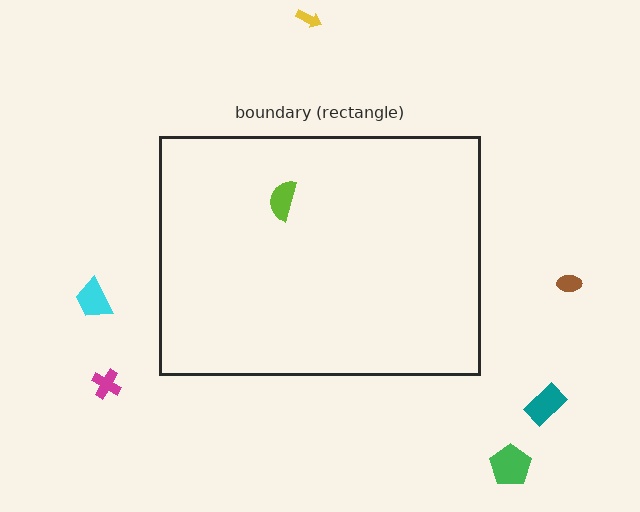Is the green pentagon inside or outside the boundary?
Outside.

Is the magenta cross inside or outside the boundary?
Outside.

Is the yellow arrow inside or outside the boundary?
Outside.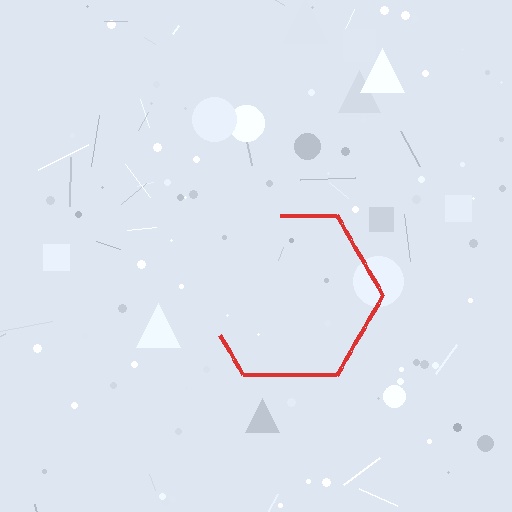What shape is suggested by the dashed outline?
The dashed outline suggests a hexagon.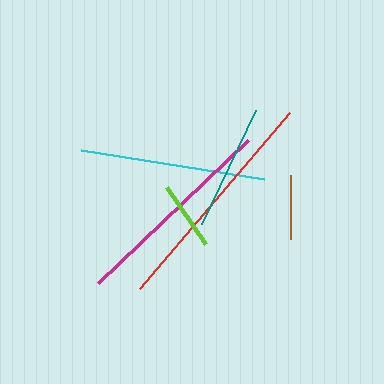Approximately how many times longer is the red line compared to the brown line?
The red line is approximately 3.6 times the length of the brown line.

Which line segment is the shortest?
The brown line is the shortest at approximately 64 pixels.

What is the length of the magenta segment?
The magenta segment is approximately 208 pixels long.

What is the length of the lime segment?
The lime segment is approximately 69 pixels long.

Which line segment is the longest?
The red line is the longest at approximately 231 pixels.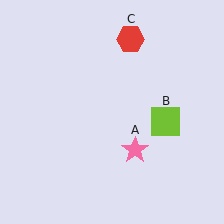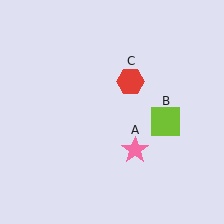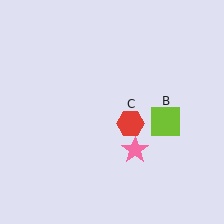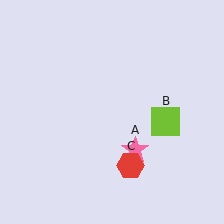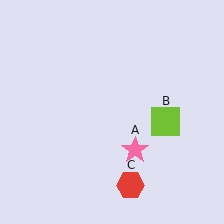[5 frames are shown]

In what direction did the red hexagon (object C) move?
The red hexagon (object C) moved down.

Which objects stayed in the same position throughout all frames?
Pink star (object A) and lime square (object B) remained stationary.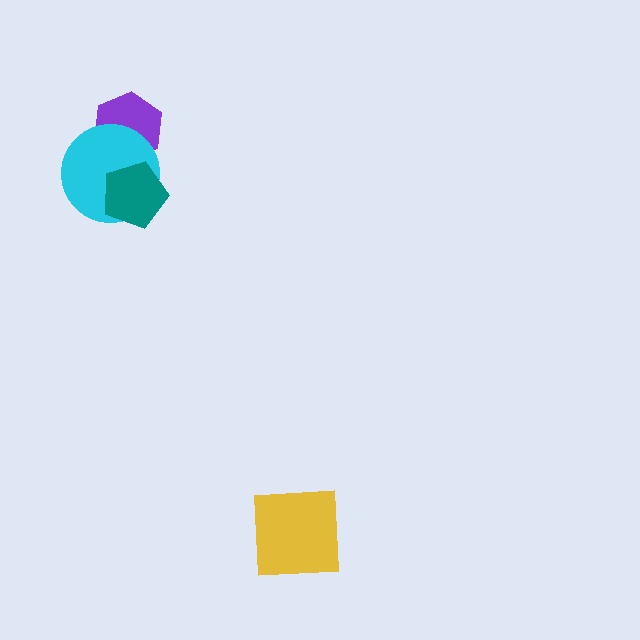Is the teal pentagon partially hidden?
No, no other shape covers it.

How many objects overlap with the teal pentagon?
1 object overlaps with the teal pentagon.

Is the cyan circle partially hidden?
Yes, it is partially covered by another shape.